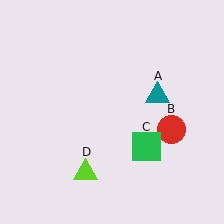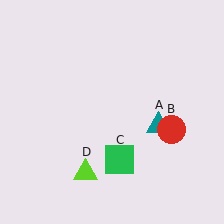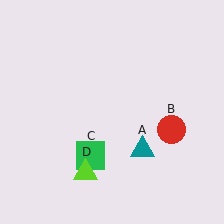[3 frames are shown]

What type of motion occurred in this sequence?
The teal triangle (object A), green square (object C) rotated clockwise around the center of the scene.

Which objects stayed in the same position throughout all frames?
Red circle (object B) and lime triangle (object D) remained stationary.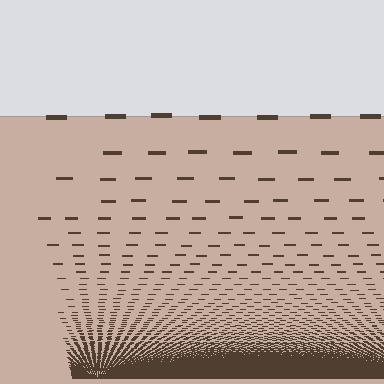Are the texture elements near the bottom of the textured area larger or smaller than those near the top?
Smaller. The gradient is inverted — elements near the bottom are smaller and denser.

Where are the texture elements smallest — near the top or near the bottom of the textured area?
Near the bottom.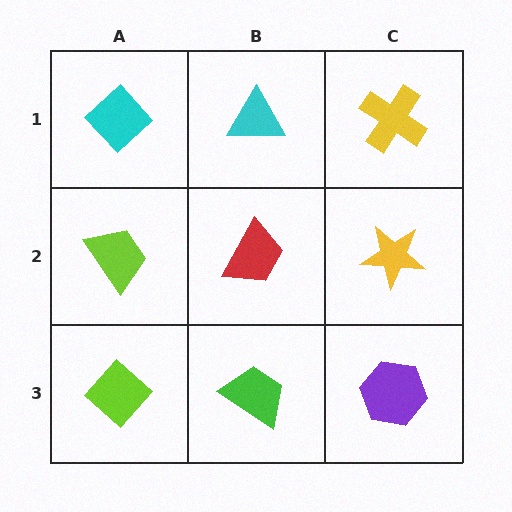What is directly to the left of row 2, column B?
A lime trapezoid.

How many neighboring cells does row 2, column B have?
4.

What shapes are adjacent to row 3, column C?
A yellow star (row 2, column C), a green trapezoid (row 3, column B).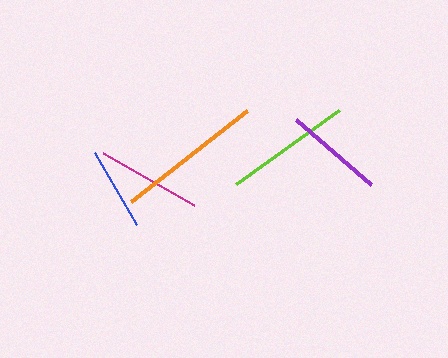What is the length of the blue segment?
The blue segment is approximately 83 pixels long.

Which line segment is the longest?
The orange line is the longest at approximately 147 pixels.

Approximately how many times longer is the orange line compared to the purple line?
The orange line is approximately 1.5 times the length of the purple line.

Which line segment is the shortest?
The blue line is the shortest at approximately 83 pixels.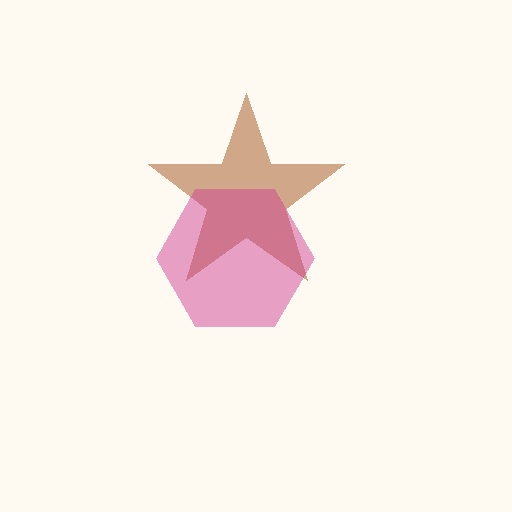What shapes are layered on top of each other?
The layered shapes are: a brown star, a magenta hexagon.